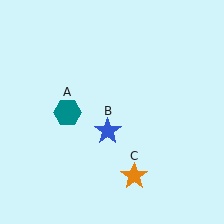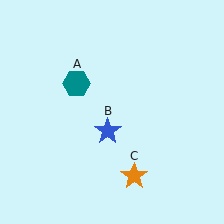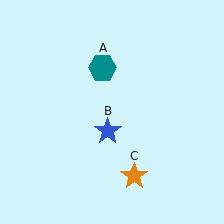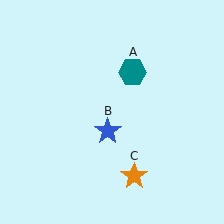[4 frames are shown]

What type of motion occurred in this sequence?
The teal hexagon (object A) rotated clockwise around the center of the scene.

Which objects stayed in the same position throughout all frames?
Blue star (object B) and orange star (object C) remained stationary.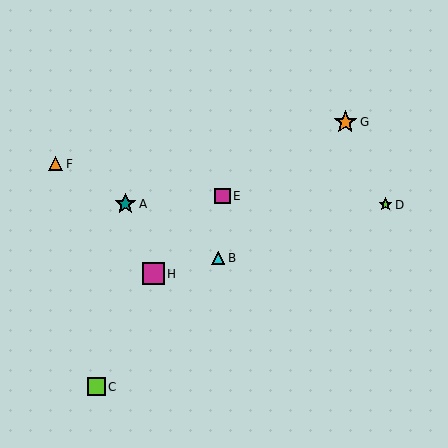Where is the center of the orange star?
The center of the orange star is at (345, 122).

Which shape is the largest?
The orange star (labeled G) is the largest.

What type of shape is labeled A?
Shape A is a teal star.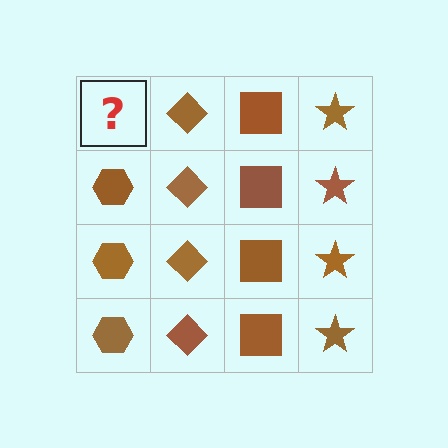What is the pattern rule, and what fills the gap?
The rule is that each column has a consistent shape. The gap should be filled with a brown hexagon.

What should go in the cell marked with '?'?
The missing cell should contain a brown hexagon.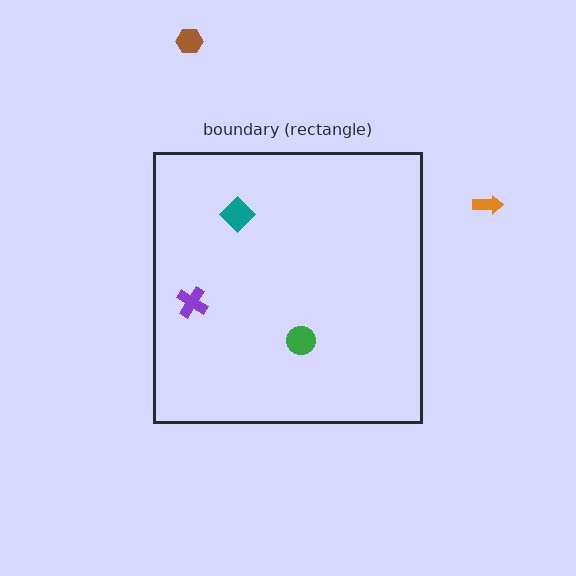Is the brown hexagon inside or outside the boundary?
Outside.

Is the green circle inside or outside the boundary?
Inside.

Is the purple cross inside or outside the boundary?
Inside.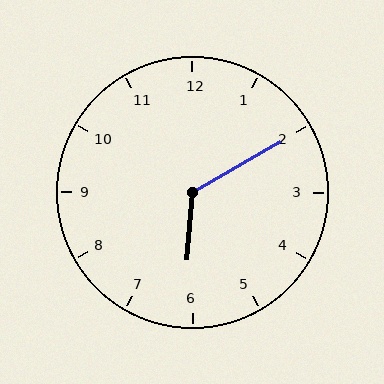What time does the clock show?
6:10.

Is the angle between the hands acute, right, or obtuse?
It is obtuse.